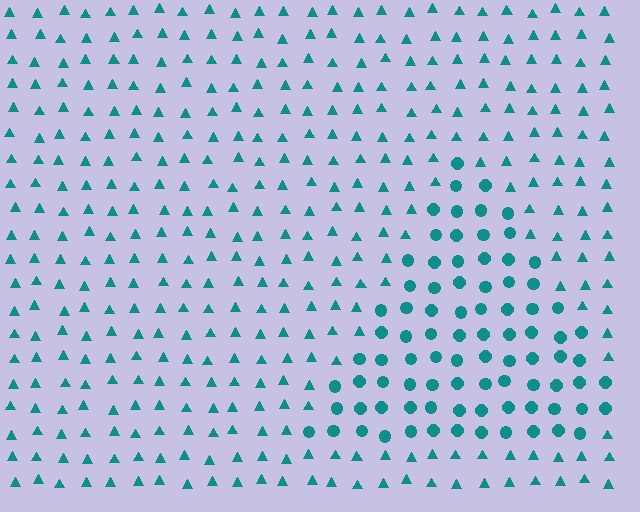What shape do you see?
I see a triangle.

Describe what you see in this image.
The image is filled with small teal elements arranged in a uniform grid. A triangle-shaped region contains circles, while the surrounding area contains triangles. The boundary is defined purely by the change in element shape.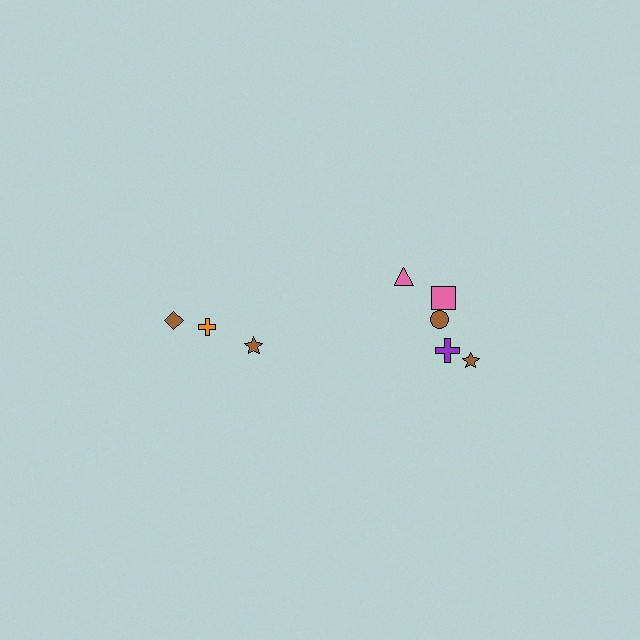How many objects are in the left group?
There are 3 objects.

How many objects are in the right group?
There are 5 objects.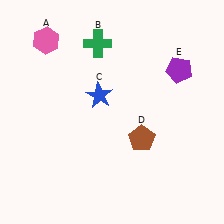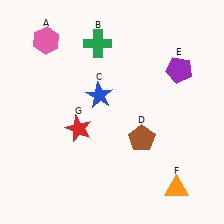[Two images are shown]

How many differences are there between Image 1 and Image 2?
There are 2 differences between the two images.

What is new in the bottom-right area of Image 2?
An orange triangle (F) was added in the bottom-right area of Image 2.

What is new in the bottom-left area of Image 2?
A red star (G) was added in the bottom-left area of Image 2.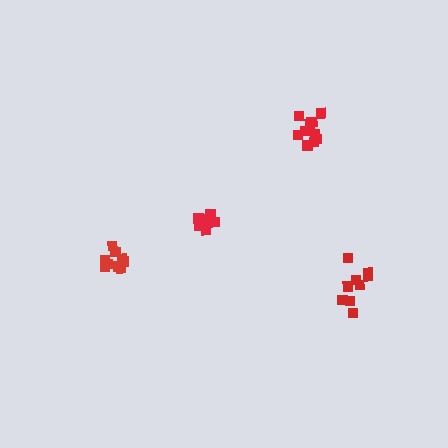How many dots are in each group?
Group 1: 7 dots, Group 2: 9 dots, Group 3: 9 dots, Group 4: 10 dots (35 total).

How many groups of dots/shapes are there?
There are 4 groups.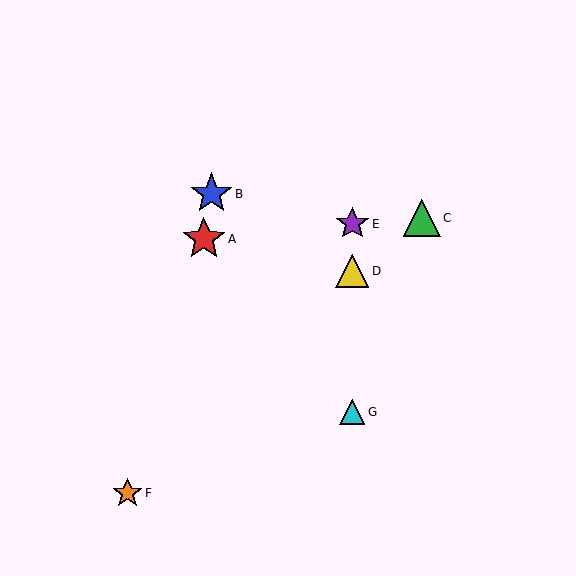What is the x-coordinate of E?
Object E is at x≈352.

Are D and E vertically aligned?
Yes, both are at x≈352.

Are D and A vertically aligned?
No, D is at x≈352 and A is at x≈204.